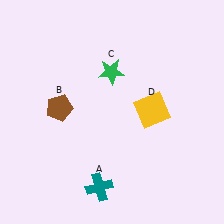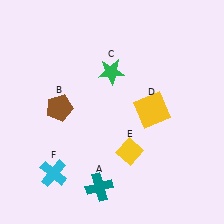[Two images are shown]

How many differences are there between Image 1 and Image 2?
There are 2 differences between the two images.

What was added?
A yellow diamond (E), a cyan cross (F) were added in Image 2.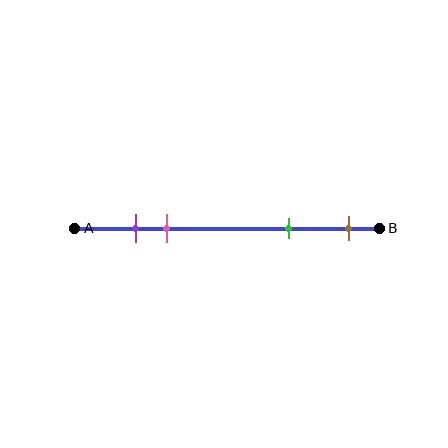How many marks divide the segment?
There are 4 marks dividing the segment.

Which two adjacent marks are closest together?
The purple and pink marks are the closest adjacent pair.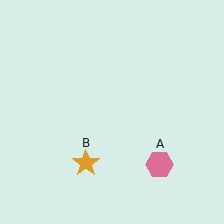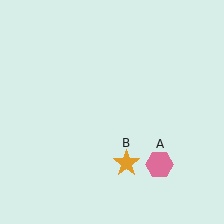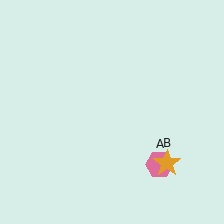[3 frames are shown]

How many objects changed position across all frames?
1 object changed position: orange star (object B).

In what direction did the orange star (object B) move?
The orange star (object B) moved right.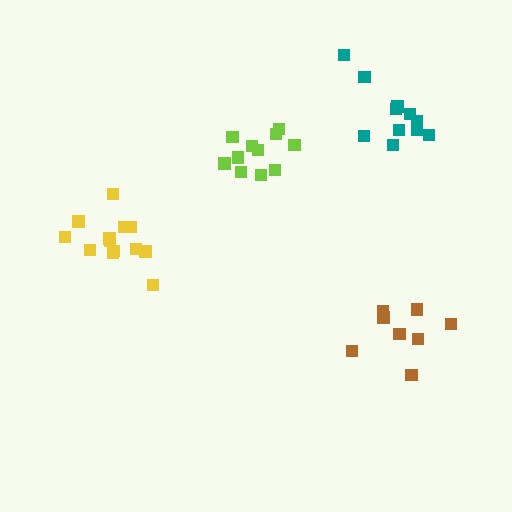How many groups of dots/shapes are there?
There are 4 groups.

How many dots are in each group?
Group 1: 11 dots, Group 2: 11 dots, Group 3: 13 dots, Group 4: 8 dots (43 total).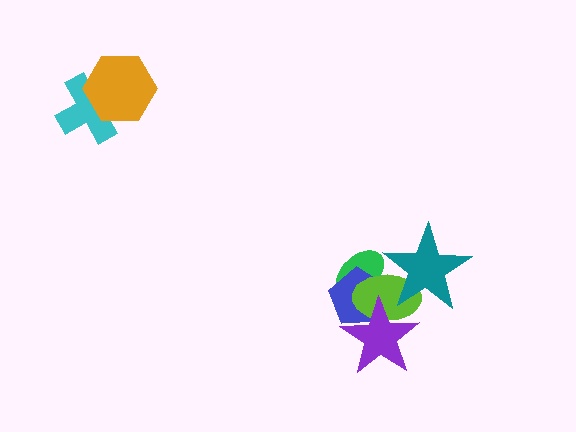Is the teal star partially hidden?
No, no other shape covers it.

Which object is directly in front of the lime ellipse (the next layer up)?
The purple star is directly in front of the lime ellipse.